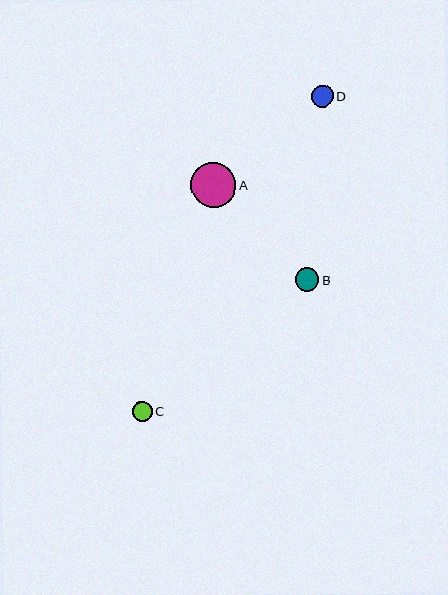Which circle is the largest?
Circle A is the largest with a size of approximately 45 pixels.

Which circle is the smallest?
Circle C is the smallest with a size of approximately 20 pixels.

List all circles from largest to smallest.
From largest to smallest: A, B, D, C.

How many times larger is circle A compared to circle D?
Circle A is approximately 2.1 times the size of circle D.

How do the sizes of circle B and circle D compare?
Circle B and circle D are approximately the same size.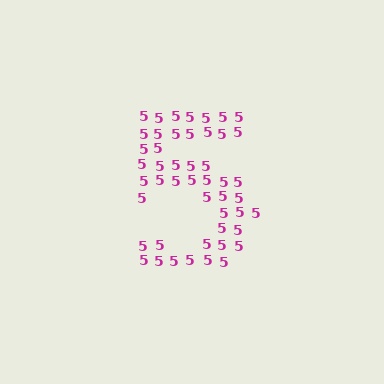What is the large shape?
The large shape is the digit 5.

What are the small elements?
The small elements are digit 5's.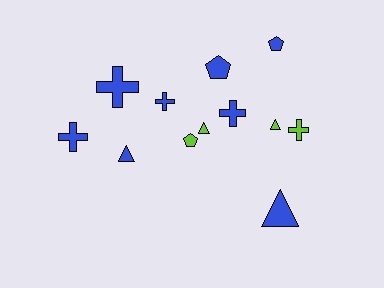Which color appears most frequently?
Blue, with 8 objects.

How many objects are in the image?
There are 12 objects.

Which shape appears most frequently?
Cross, with 5 objects.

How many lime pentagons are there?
There is 1 lime pentagon.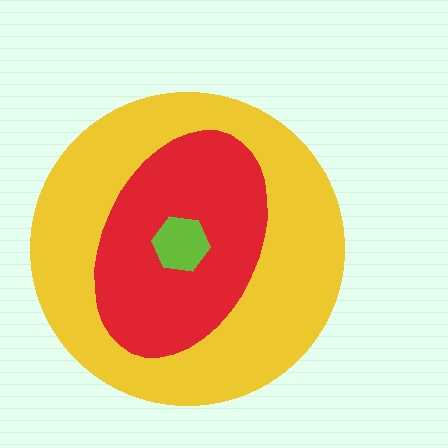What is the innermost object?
The lime hexagon.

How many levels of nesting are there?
3.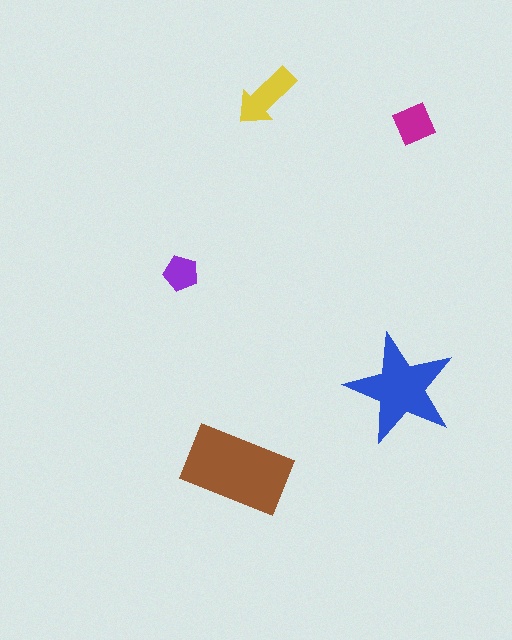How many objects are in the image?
There are 5 objects in the image.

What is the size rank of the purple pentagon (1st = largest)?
5th.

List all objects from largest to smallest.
The brown rectangle, the blue star, the yellow arrow, the magenta diamond, the purple pentagon.